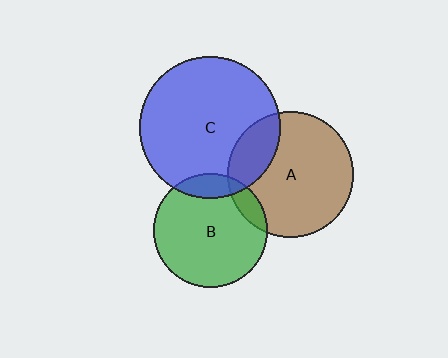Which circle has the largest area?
Circle C (blue).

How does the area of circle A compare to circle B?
Approximately 1.2 times.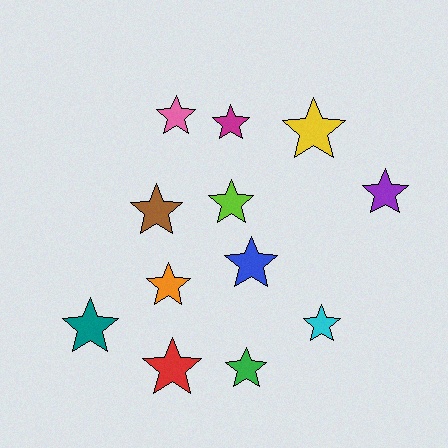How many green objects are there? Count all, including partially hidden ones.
There is 1 green object.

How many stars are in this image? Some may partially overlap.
There are 12 stars.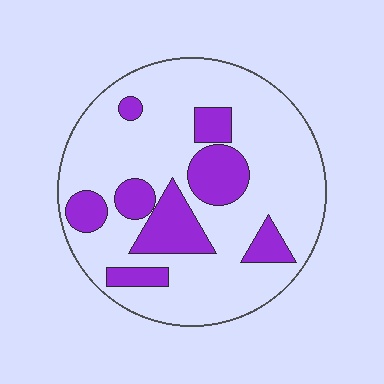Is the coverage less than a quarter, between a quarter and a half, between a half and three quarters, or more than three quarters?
Less than a quarter.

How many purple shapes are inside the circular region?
8.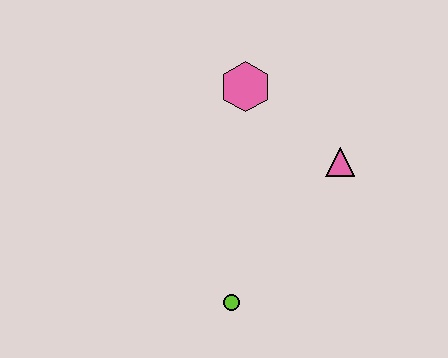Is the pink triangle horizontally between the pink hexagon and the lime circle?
No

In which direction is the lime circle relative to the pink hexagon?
The lime circle is below the pink hexagon.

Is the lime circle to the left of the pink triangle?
Yes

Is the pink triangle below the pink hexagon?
Yes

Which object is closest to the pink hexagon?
The pink triangle is closest to the pink hexagon.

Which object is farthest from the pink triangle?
The lime circle is farthest from the pink triangle.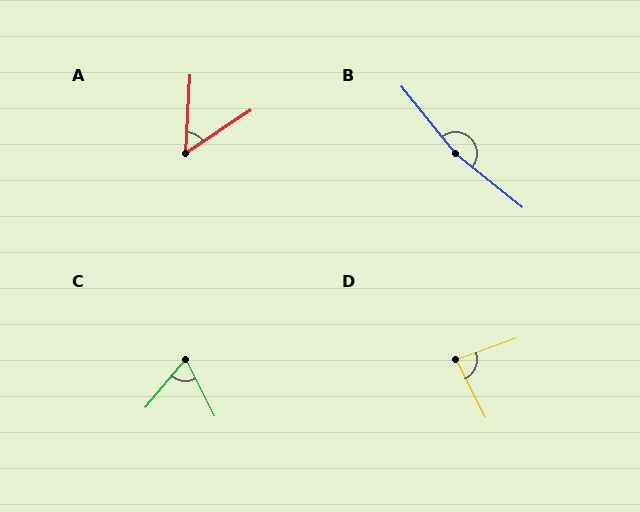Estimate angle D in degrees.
Approximately 82 degrees.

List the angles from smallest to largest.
A (53°), C (68°), D (82°), B (167°).